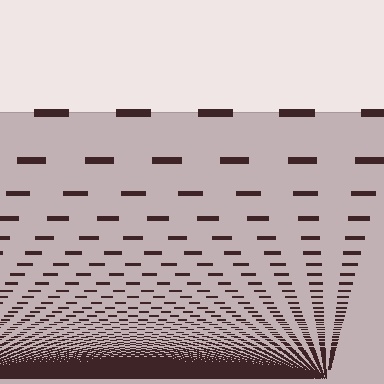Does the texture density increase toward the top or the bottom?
Density increases toward the bottom.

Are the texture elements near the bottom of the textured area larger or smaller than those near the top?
Smaller. The gradient is inverted — elements near the bottom are smaller and denser.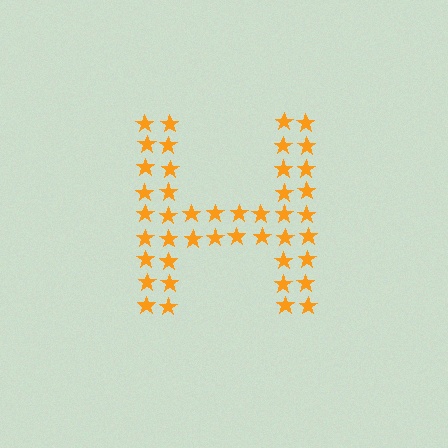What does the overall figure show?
The overall figure shows the letter H.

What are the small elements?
The small elements are stars.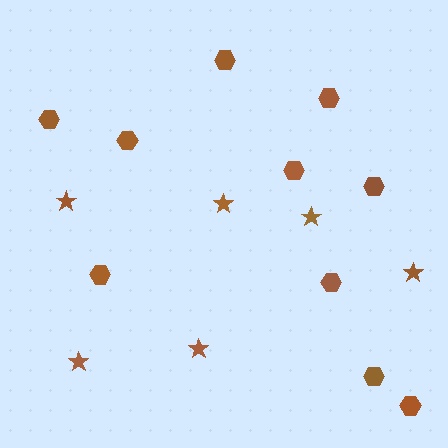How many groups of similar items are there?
There are 2 groups: one group of hexagons (10) and one group of stars (6).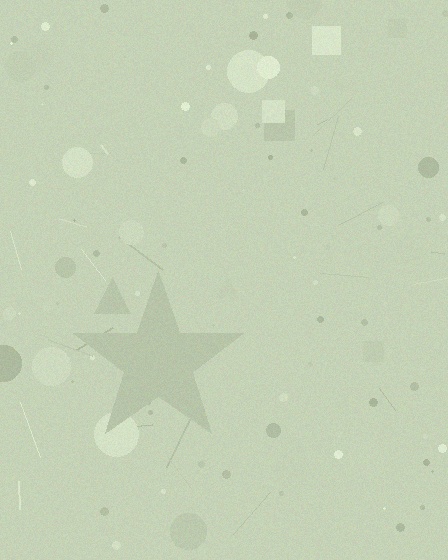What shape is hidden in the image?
A star is hidden in the image.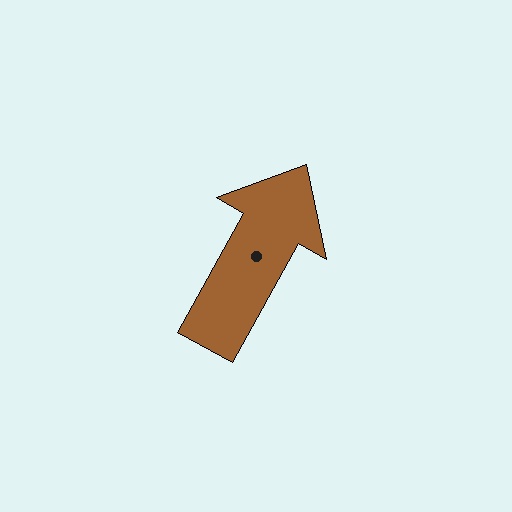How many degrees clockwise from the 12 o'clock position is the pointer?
Approximately 29 degrees.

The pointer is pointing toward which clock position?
Roughly 1 o'clock.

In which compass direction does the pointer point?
Northeast.